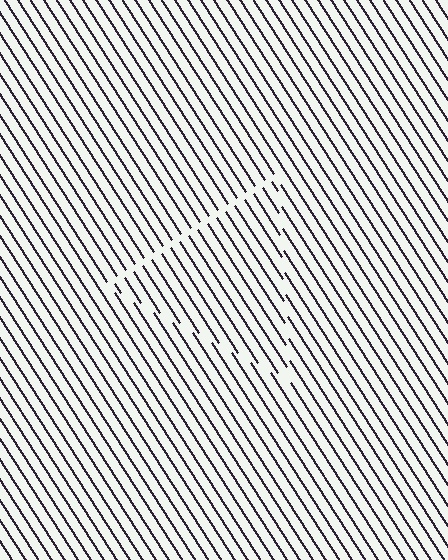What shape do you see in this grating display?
An illusory triangle. The interior of the shape contains the same grating, shifted by half a period — the contour is defined by the phase discontinuity where line-ends from the inner and outer gratings abut.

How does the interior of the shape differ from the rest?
The interior of the shape contains the same grating, shifted by half a period — the contour is defined by the phase discontinuity where line-ends from the inner and outer gratings abut.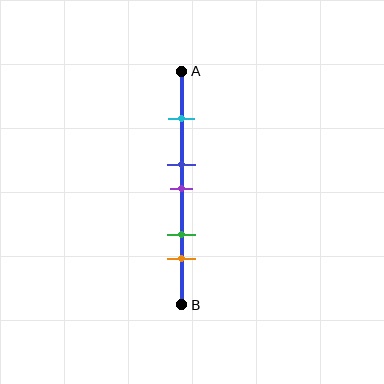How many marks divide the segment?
There are 5 marks dividing the segment.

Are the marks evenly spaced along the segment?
No, the marks are not evenly spaced.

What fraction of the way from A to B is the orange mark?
The orange mark is approximately 80% (0.8) of the way from A to B.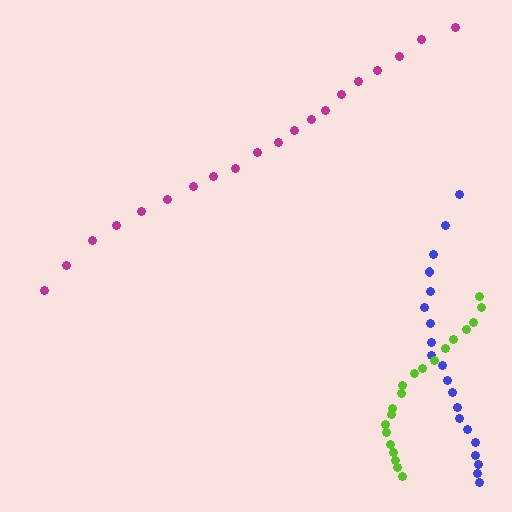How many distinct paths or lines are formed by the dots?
There are 3 distinct paths.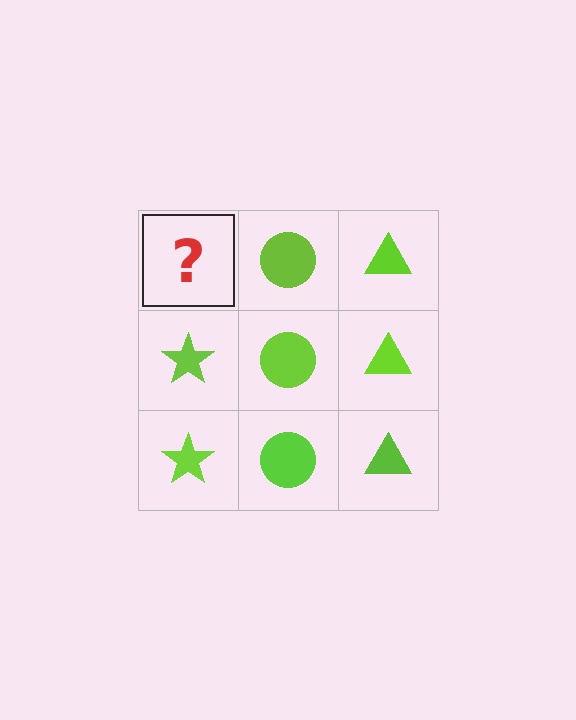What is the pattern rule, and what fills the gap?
The rule is that each column has a consistent shape. The gap should be filled with a lime star.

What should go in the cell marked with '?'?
The missing cell should contain a lime star.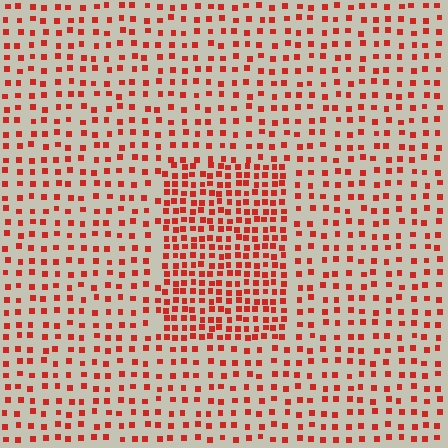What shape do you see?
I see a rectangle.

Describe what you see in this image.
The image contains small red elements arranged at two different densities. A rectangle-shaped region is visible where the elements are more densely packed than the surrounding area.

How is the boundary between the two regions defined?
The boundary is defined by a change in element density (approximately 2.0x ratio). All elements are the same color, size, and shape.